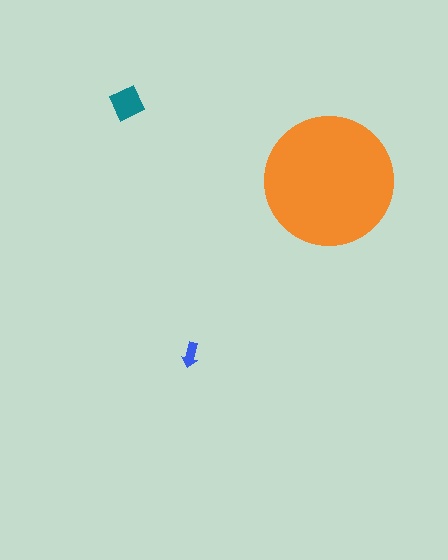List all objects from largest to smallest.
The orange circle, the teal square, the blue arrow.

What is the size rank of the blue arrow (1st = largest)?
3rd.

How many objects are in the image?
There are 3 objects in the image.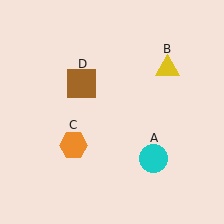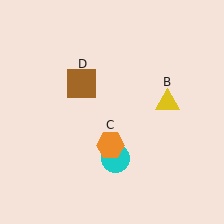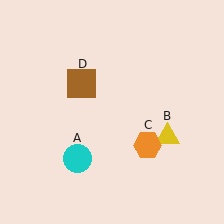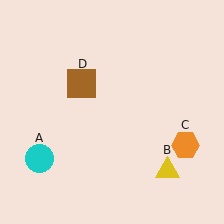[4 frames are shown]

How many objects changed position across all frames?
3 objects changed position: cyan circle (object A), yellow triangle (object B), orange hexagon (object C).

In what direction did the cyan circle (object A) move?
The cyan circle (object A) moved left.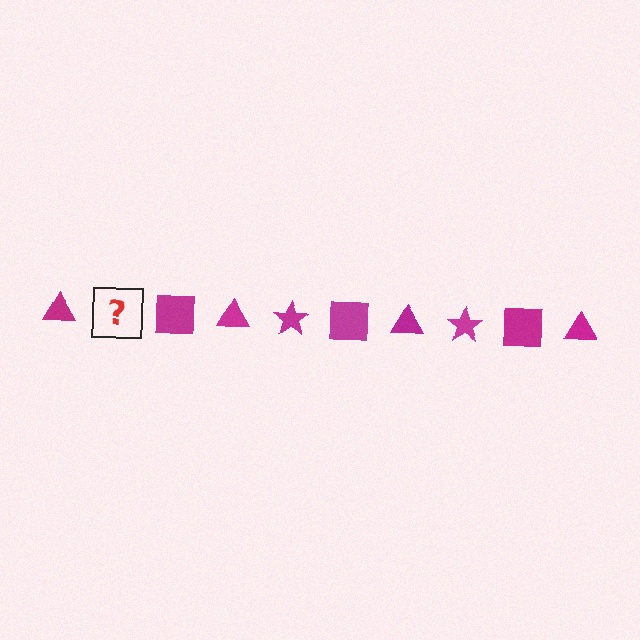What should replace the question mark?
The question mark should be replaced with a magenta star.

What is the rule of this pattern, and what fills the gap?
The rule is that the pattern cycles through triangle, star, square shapes in magenta. The gap should be filled with a magenta star.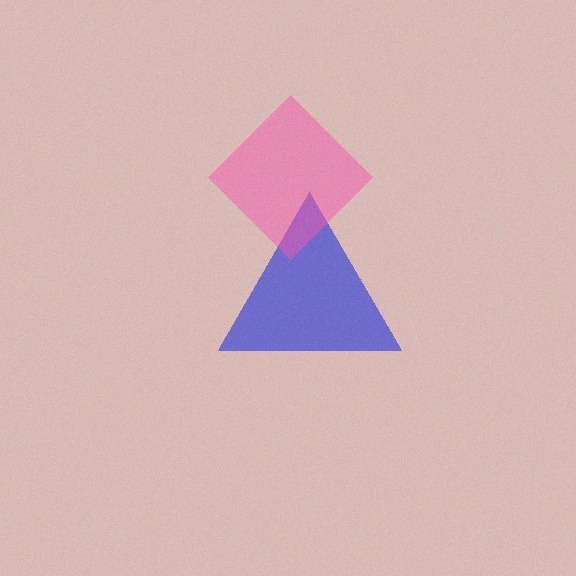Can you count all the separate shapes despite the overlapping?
Yes, there are 2 separate shapes.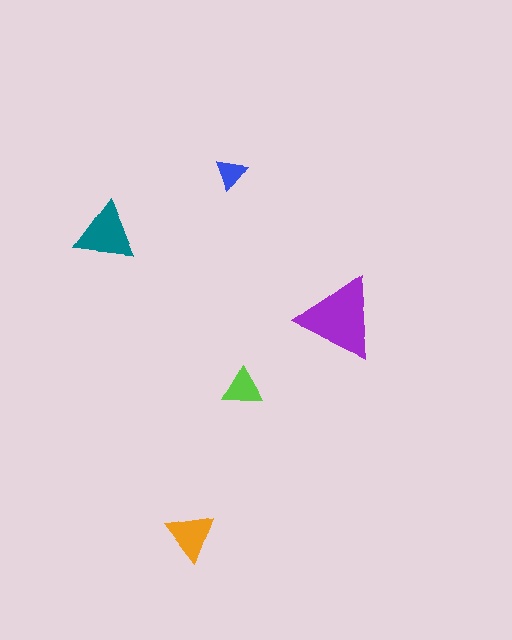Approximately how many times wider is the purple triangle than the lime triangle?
About 2 times wider.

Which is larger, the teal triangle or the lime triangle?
The teal one.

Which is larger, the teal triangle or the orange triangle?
The teal one.